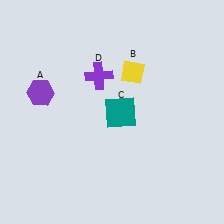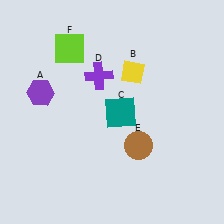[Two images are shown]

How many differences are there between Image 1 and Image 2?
There are 2 differences between the two images.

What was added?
A brown circle (E), a lime square (F) were added in Image 2.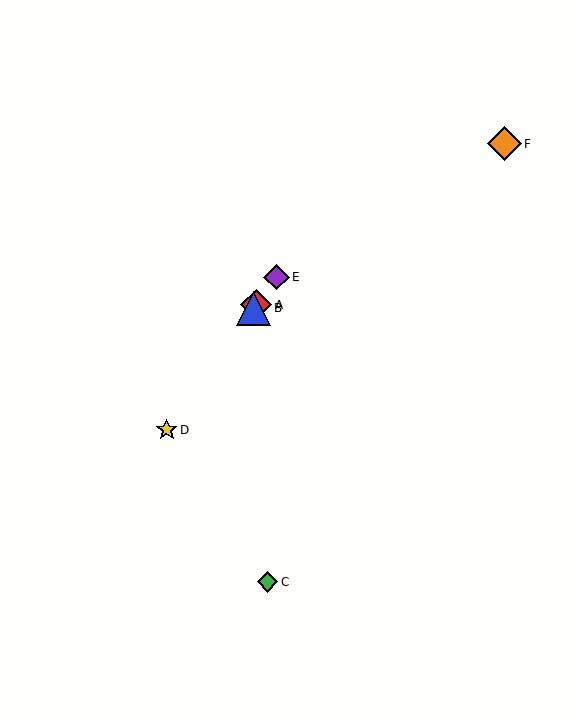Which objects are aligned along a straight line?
Objects A, B, D, E are aligned along a straight line.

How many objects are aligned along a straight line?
4 objects (A, B, D, E) are aligned along a straight line.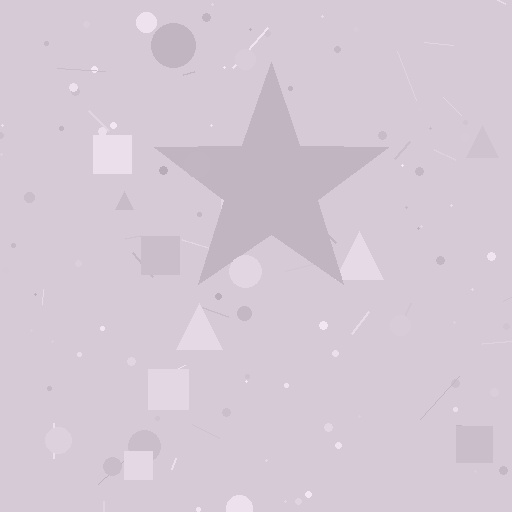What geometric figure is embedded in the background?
A star is embedded in the background.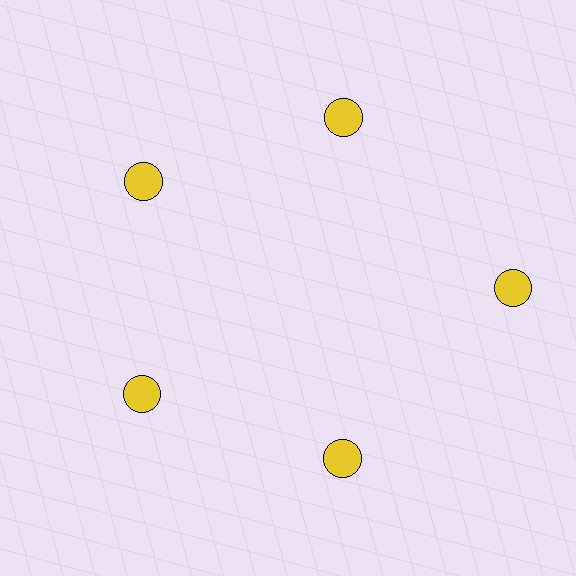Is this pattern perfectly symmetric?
No. The 5 yellow circles are arranged in a ring, but one element near the 3 o'clock position is pushed outward from the center, breaking the 5-fold rotational symmetry.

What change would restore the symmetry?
The symmetry would be restored by moving it inward, back onto the ring so that all 5 circles sit at equal angles and equal distance from the center.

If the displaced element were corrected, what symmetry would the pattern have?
It would have 5-fold rotational symmetry — the pattern would map onto itself every 72 degrees.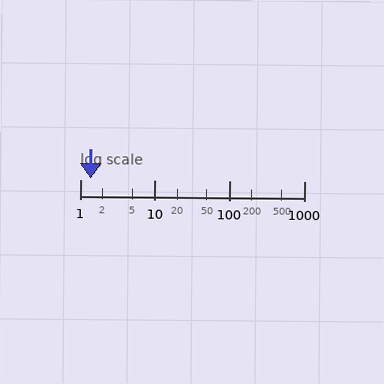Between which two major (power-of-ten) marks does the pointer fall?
The pointer is between 1 and 10.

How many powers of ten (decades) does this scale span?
The scale spans 3 decades, from 1 to 1000.